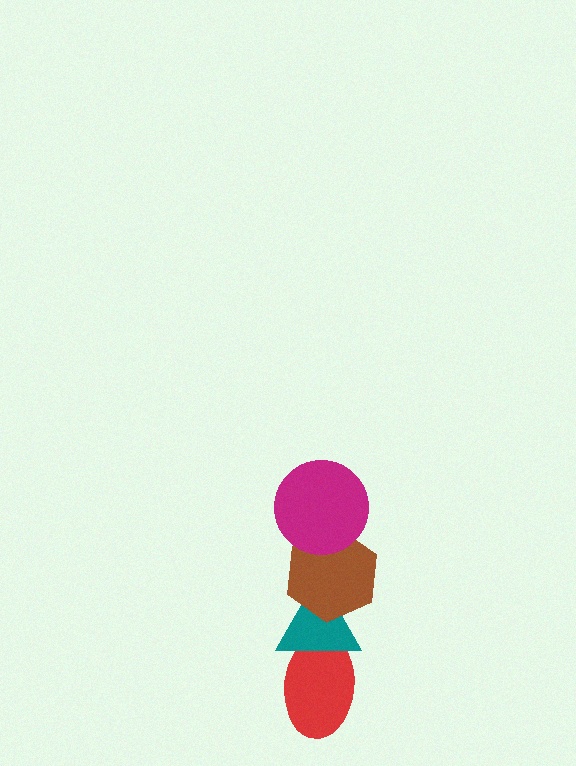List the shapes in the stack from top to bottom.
From top to bottom: the magenta circle, the brown hexagon, the teal triangle, the red ellipse.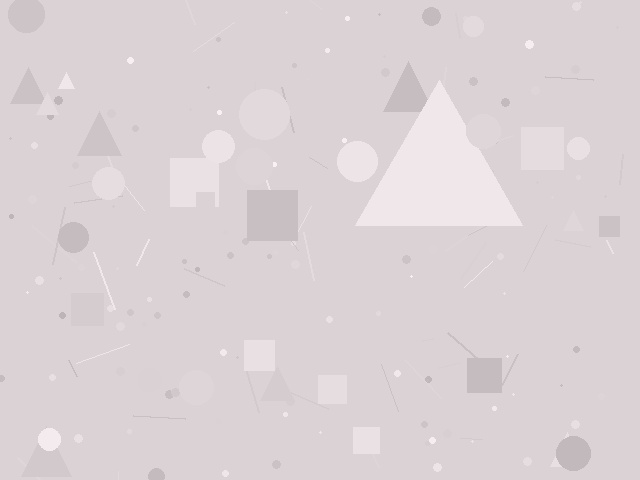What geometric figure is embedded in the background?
A triangle is embedded in the background.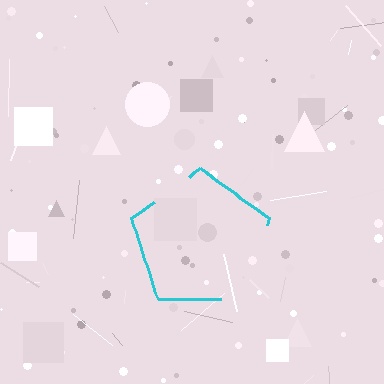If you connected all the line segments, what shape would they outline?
They would outline a pentagon.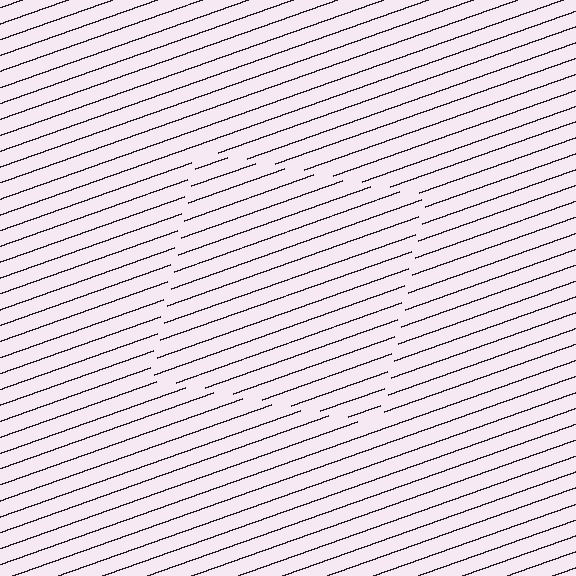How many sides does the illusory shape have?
4 sides — the line-ends trace a square.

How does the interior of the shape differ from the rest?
The interior of the shape contains the same grating, shifted by half a period — the contour is defined by the phase discontinuity where line-ends from the inner and outer gratings abut.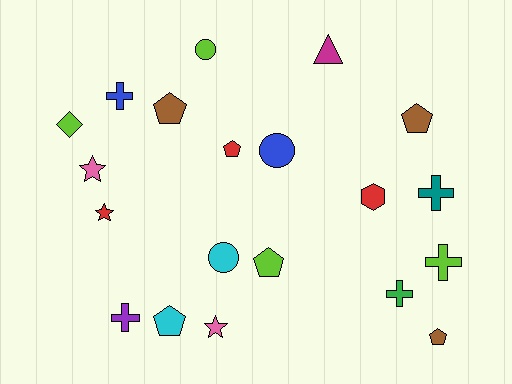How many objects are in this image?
There are 20 objects.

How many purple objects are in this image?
There is 1 purple object.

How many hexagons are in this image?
There is 1 hexagon.